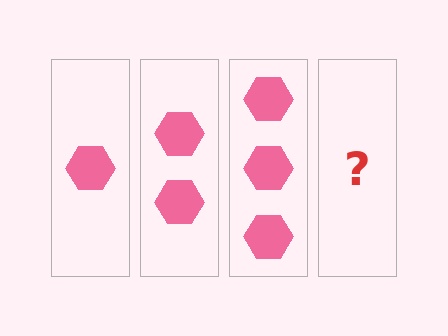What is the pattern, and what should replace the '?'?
The pattern is that each step adds one more hexagon. The '?' should be 4 hexagons.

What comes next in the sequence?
The next element should be 4 hexagons.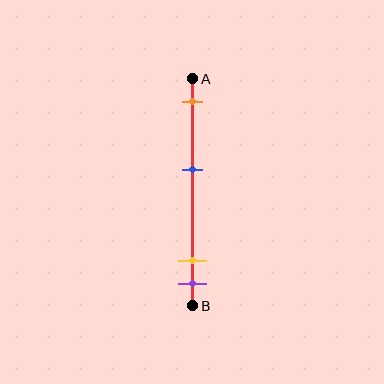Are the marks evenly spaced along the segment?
No, the marks are not evenly spaced.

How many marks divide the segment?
There are 4 marks dividing the segment.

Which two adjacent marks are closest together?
The yellow and purple marks are the closest adjacent pair.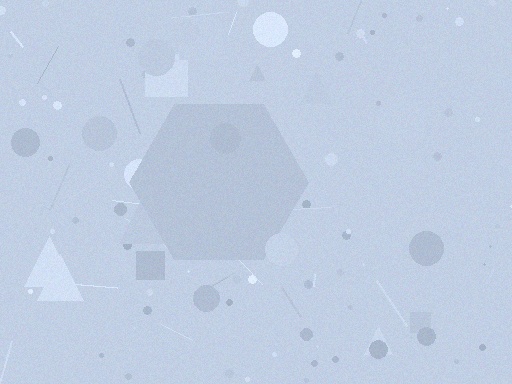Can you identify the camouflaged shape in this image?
The camouflaged shape is a hexagon.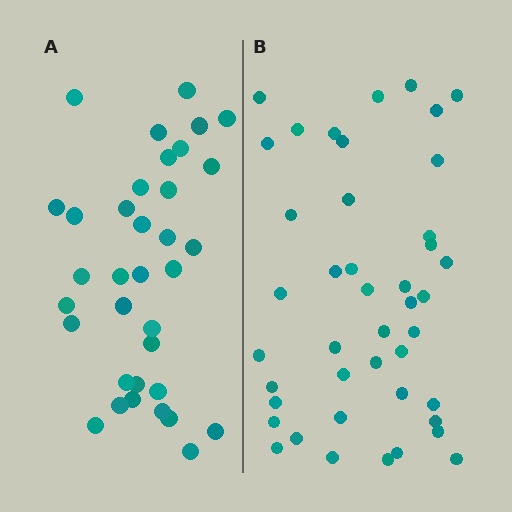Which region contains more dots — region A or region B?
Region B (the right region) has more dots.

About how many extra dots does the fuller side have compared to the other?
Region B has roughly 8 or so more dots than region A.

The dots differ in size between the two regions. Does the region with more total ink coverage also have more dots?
No. Region A has more total ink coverage because its dots are larger, but region B actually contains more individual dots. Total area can be misleading — the number of items is what matters here.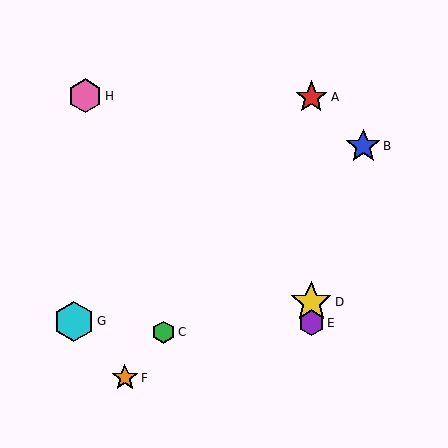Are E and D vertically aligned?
Yes, both are at x≈311.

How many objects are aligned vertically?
3 objects (A, D, E) are aligned vertically.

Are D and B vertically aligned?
No, D is at x≈311 and B is at x≈363.